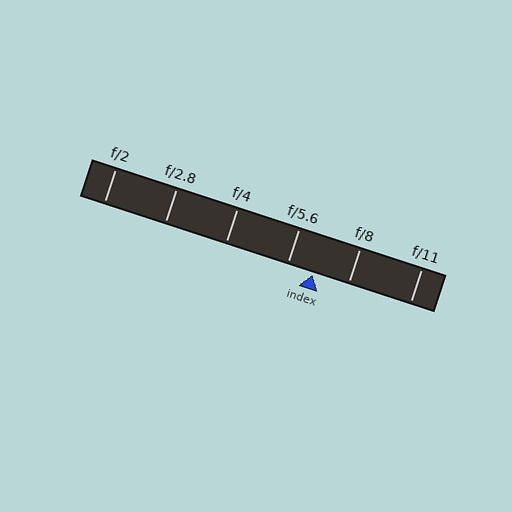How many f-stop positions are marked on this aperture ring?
There are 6 f-stop positions marked.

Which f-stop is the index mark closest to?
The index mark is closest to f/5.6.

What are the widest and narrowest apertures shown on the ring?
The widest aperture shown is f/2 and the narrowest is f/11.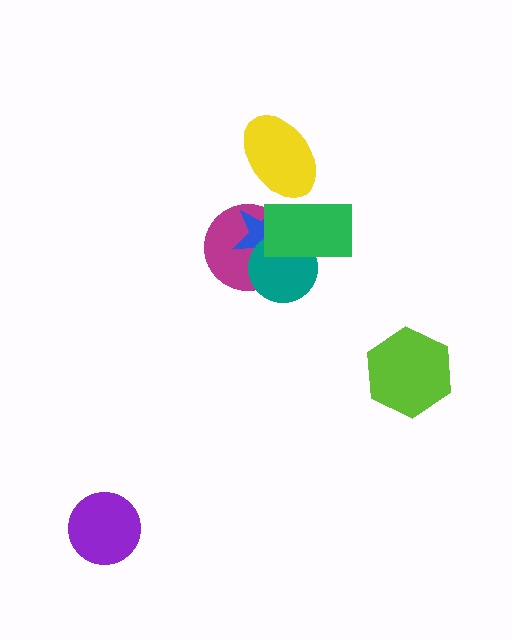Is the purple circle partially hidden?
No, no other shape covers it.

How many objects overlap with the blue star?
3 objects overlap with the blue star.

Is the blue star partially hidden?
Yes, it is partially covered by another shape.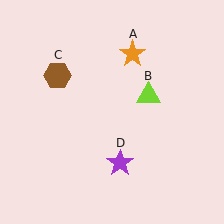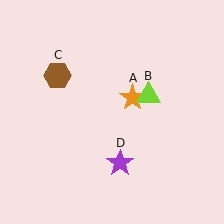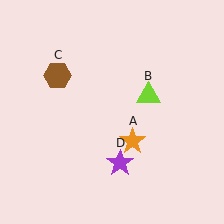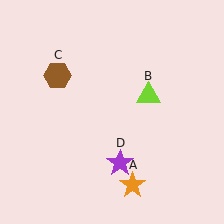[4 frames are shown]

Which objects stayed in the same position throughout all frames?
Lime triangle (object B) and brown hexagon (object C) and purple star (object D) remained stationary.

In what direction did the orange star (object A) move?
The orange star (object A) moved down.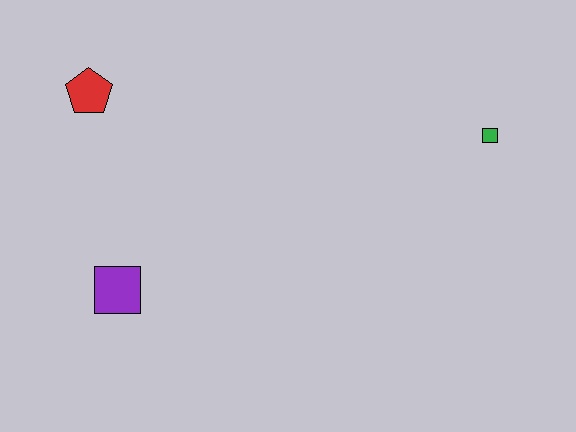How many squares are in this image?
There are 2 squares.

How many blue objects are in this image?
There are no blue objects.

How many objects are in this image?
There are 3 objects.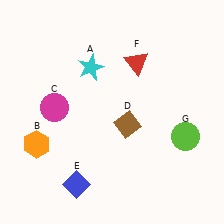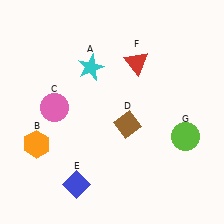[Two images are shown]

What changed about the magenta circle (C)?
In Image 1, C is magenta. In Image 2, it changed to pink.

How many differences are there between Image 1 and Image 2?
There is 1 difference between the two images.